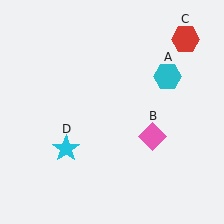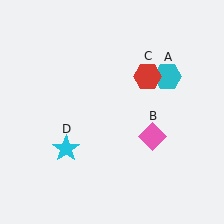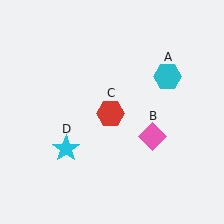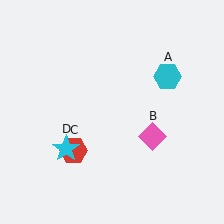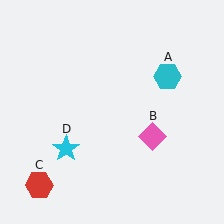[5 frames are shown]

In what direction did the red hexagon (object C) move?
The red hexagon (object C) moved down and to the left.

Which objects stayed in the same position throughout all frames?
Cyan hexagon (object A) and pink diamond (object B) and cyan star (object D) remained stationary.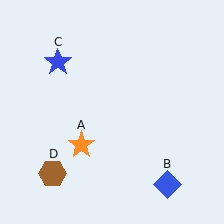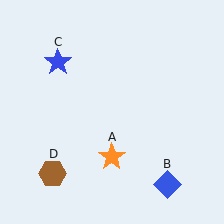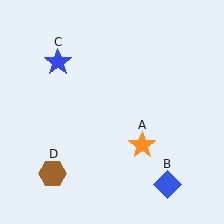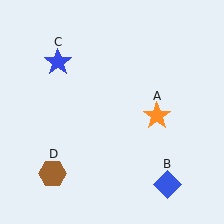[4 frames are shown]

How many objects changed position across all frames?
1 object changed position: orange star (object A).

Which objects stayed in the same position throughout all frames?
Blue diamond (object B) and blue star (object C) and brown hexagon (object D) remained stationary.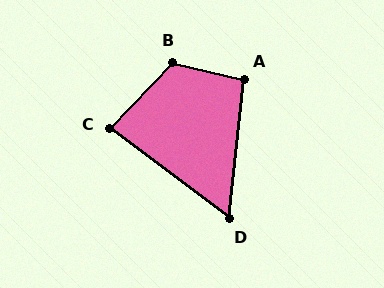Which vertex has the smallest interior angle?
D, at approximately 59 degrees.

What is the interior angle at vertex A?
Approximately 97 degrees (obtuse).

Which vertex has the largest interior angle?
B, at approximately 121 degrees.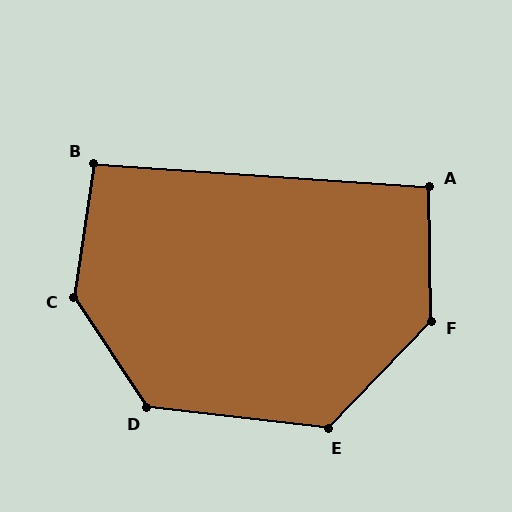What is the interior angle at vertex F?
Approximately 136 degrees (obtuse).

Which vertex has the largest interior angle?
C, at approximately 138 degrees.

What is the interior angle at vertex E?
Approximately 127 degrees (obtuse).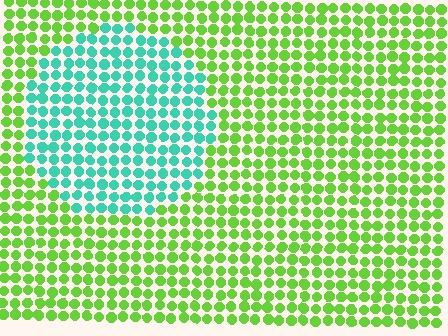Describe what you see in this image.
The image is filled with small lime elements in a uniform arrangement. A circle-shaped region is visible where the elements are tinted to a slightly different hue, forming a subtle color boundary.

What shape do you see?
I see a circle.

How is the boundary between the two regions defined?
The boundary is defined purely by a slight shift in hue (about 63 degrees). Spacing, size, and orientation are identical on both sides.